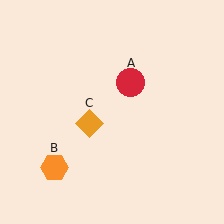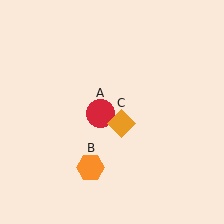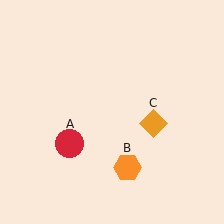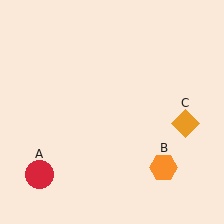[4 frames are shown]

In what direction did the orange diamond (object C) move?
The orange diamond (object C) moved right.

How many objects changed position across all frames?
3 objects changed position: red circle (object A), orange hexagon (object B), orange diamond (object C).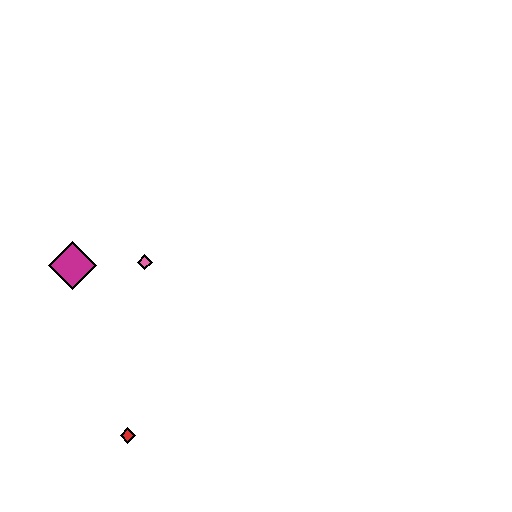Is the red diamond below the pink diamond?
Yes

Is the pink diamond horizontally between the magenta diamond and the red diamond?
No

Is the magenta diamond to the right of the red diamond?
No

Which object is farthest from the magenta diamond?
The red diamond is farthest from the magenta diamond.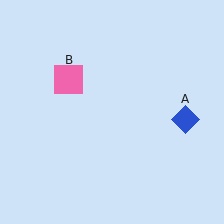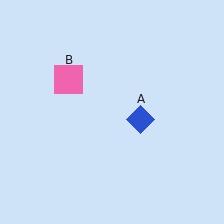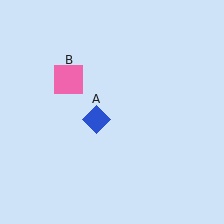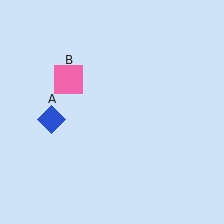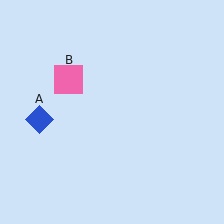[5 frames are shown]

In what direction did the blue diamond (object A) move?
The blue diamond (object A) moved left.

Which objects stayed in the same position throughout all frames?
Pink square (object B) remained stationary.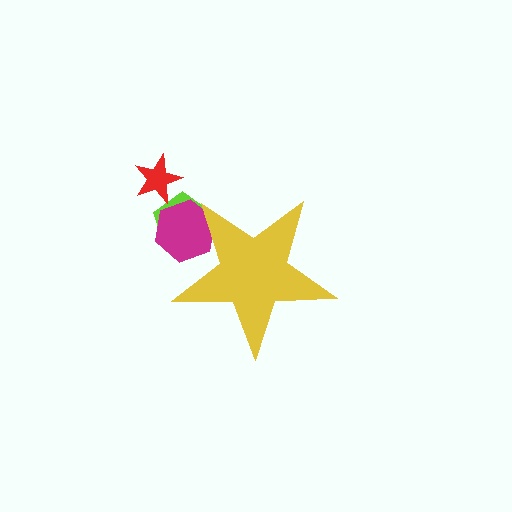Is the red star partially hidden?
No, the red star is fully visible.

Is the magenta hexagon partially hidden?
Yes, the magenta hexagon is partially hidden behind the yellow star.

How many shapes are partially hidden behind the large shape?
2 shapes are partially hidden.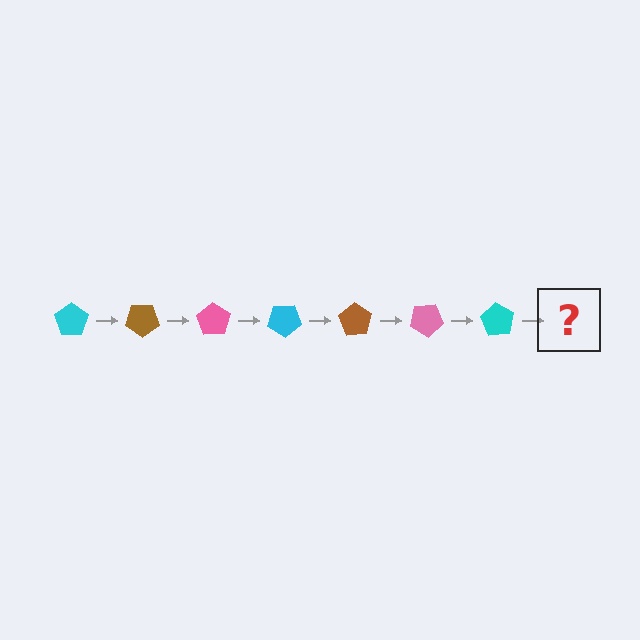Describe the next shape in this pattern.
It should be a brown pentagon, rotated 245 degrees from the start.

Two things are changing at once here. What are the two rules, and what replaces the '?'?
The two rules are that it rotates 35 degrees each step and the color cycles through cyan, brown, and pink. The '?' should be a brown pentagon, rotated 245 degrees from the start.